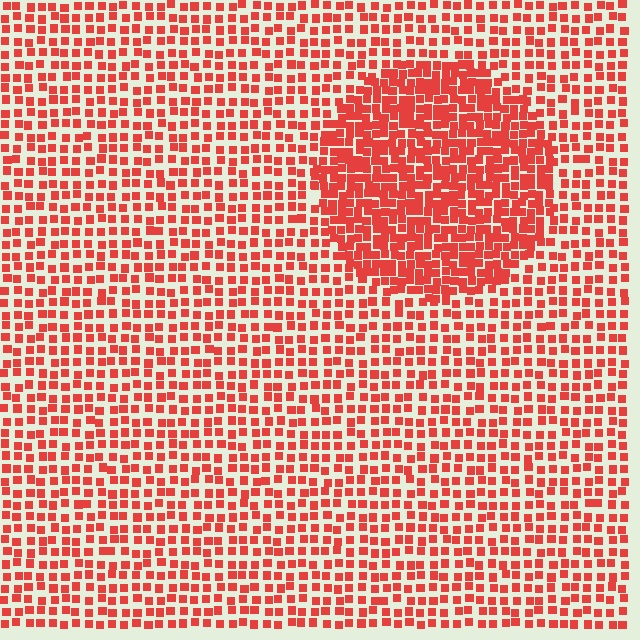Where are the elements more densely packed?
The elements are more densely packed inside the circle boundary.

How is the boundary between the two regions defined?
The boundary is defined by a change in element density (approximately 1.9x ratio). All elements are the same color, size, and shape.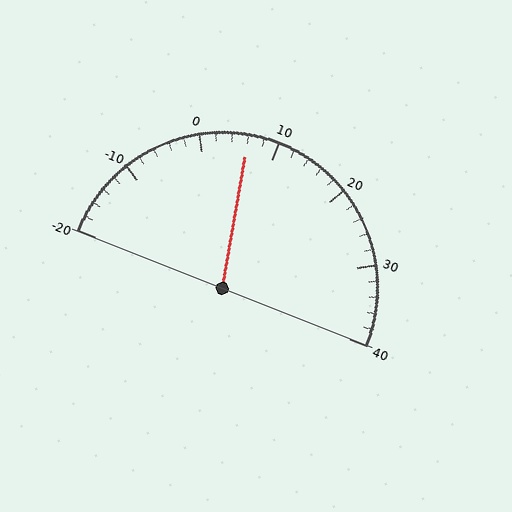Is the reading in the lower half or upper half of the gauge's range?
The reading is in the lower half of the range (-20 to 40).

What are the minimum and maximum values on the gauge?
The gauge ranges from -20 to 40.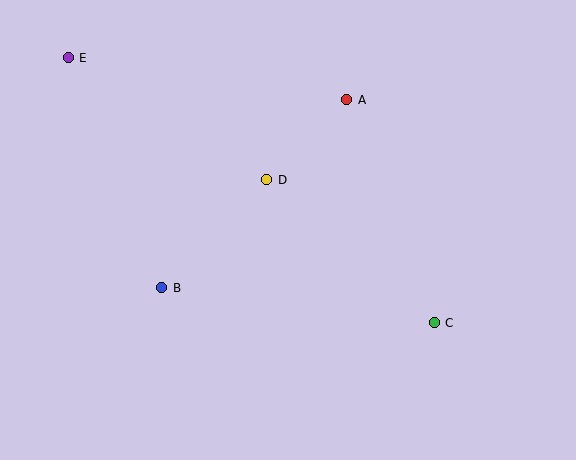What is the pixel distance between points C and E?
The distance between C and E is 452 pixels.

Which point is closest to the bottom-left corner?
Point B is closest to the bottom-left corner.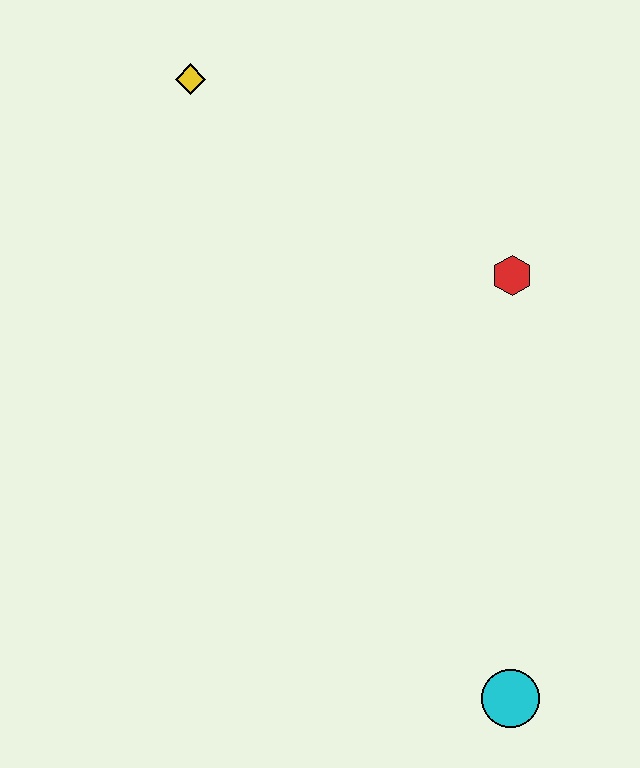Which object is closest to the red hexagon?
The yellow diamond is closest to the red hexagon.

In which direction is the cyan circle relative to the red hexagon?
The cyan circle is below the red hexagon.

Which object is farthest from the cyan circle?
The yellow diamond is farthest from the cyan circle.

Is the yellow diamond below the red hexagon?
No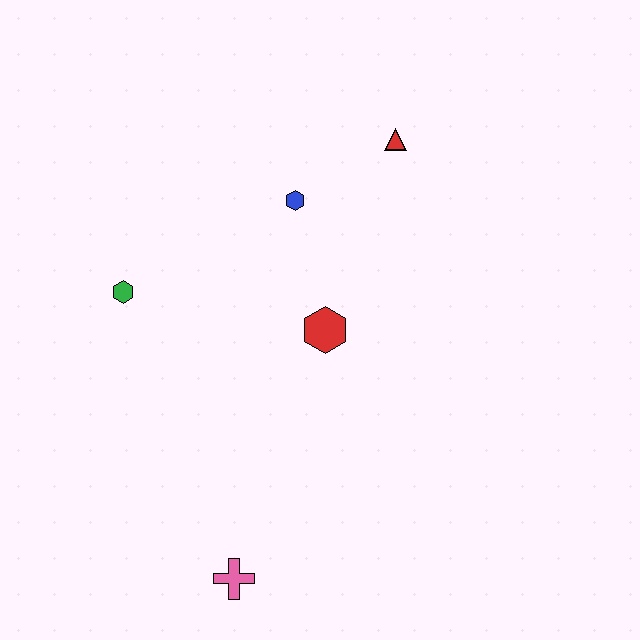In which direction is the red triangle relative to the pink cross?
The red triangle is above the pink cross.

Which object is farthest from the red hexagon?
The pink cross is farthest from the red hexagon.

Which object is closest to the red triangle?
The blue hexagon is closest to the red triangle.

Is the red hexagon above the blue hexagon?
No